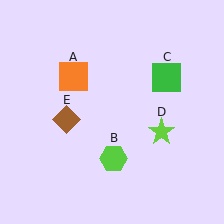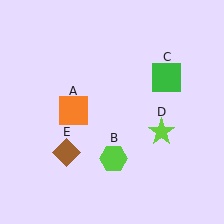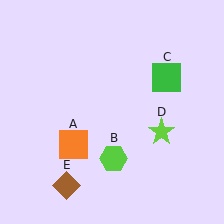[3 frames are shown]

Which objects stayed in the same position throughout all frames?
Lime hexagon (object B) and green square (object C) and lime star (object D) remained stationary.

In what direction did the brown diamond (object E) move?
The brown diamond (object E) moved down.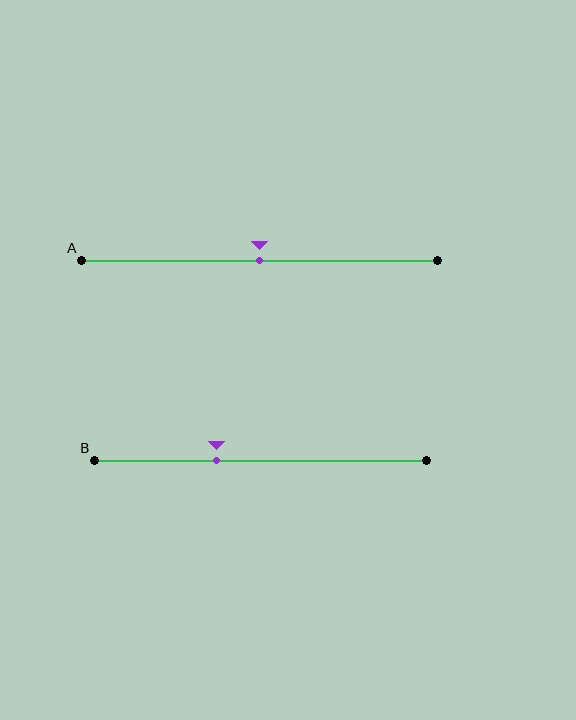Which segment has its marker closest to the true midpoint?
Segment A has its marker closest to the true midpoint.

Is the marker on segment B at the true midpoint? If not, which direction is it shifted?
No, the marker on segment B is shifted to the left by about 13% of the segment length.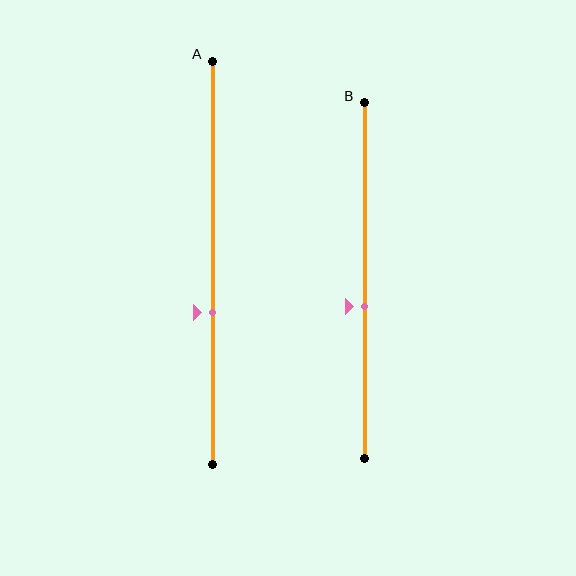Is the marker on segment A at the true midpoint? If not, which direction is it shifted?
No, the marker on segment A is shifted downward by about 12% of the segment length.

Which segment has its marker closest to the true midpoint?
Segment B has its marker closest to the true midpoint.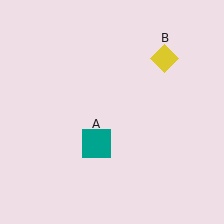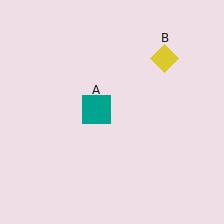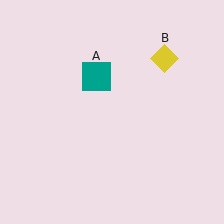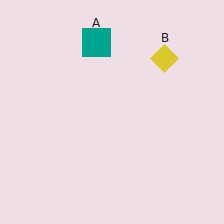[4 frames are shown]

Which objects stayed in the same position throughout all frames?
Yellow diamond (object B) remained stationary.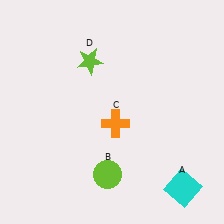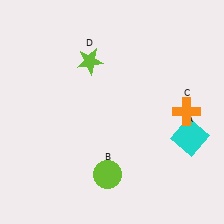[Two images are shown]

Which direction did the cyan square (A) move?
The cyan square (A) moved up.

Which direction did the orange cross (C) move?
The orange cross (C) moved right.